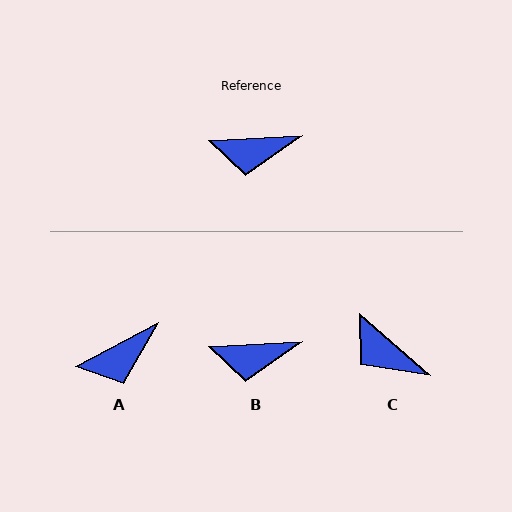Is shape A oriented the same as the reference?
No, it is off by about 24 degrees.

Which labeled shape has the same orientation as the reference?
B.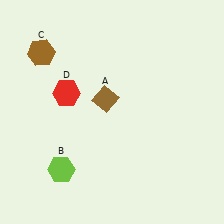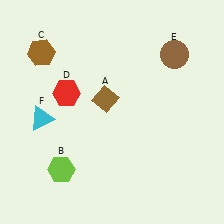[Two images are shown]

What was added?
A brown circle (E), a cyan triangle (F) were added in Image 2.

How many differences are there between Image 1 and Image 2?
There are 2 differences between the two images.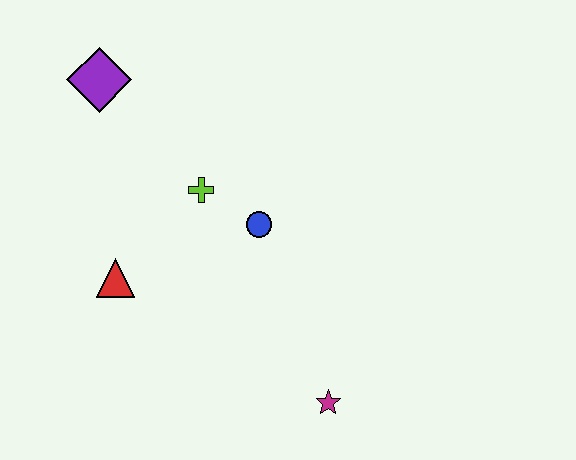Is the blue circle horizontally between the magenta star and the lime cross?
Yes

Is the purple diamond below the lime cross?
No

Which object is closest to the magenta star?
The blue circle is closest to the magenta star.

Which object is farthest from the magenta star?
The purple diamond is farthest from the magenta star.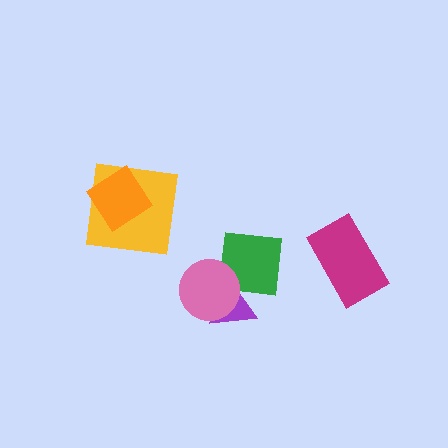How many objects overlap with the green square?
2 objects overlap with the green square.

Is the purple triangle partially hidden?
Yes, it is partially covered by another shape.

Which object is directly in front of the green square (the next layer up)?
The purple triangle is directly in front of the green square.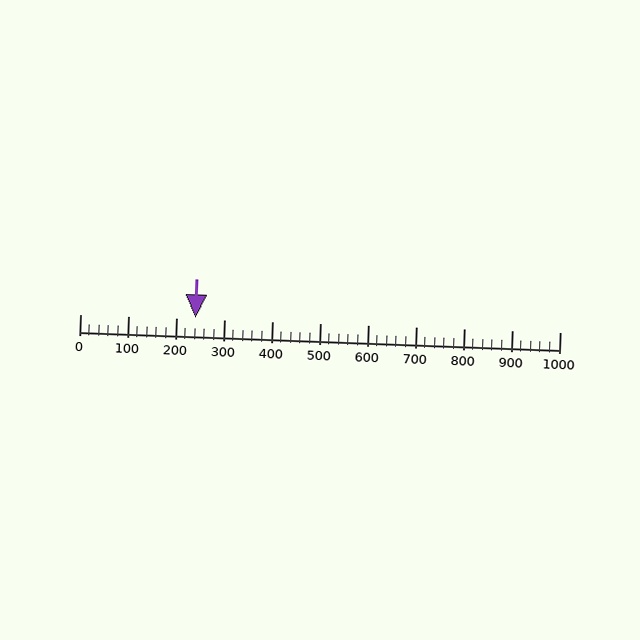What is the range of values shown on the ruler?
The ruler shows values from 0 to 1000.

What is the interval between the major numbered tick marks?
The major tick marks are spaced 100 units apart.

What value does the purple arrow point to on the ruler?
The purple arrow points to approximately 241.